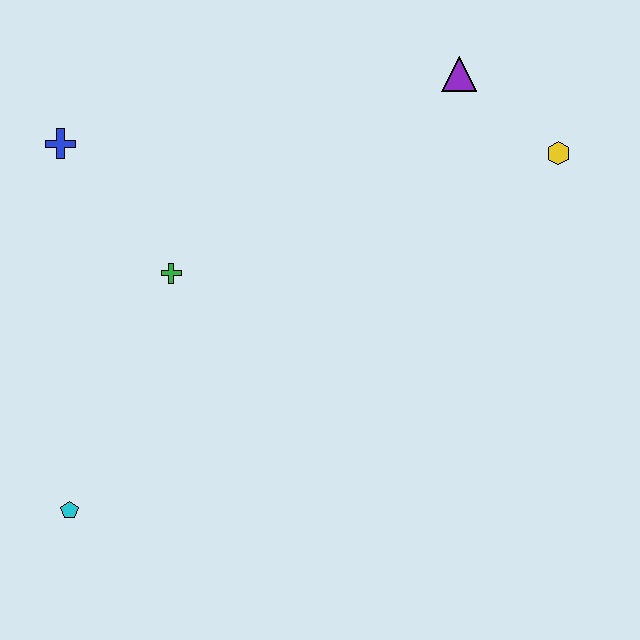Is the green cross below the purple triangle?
Yes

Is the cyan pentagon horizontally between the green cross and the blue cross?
Yes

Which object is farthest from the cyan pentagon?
The yellow hexagon is farthest from the cyan pentagon.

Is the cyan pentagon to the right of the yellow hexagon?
No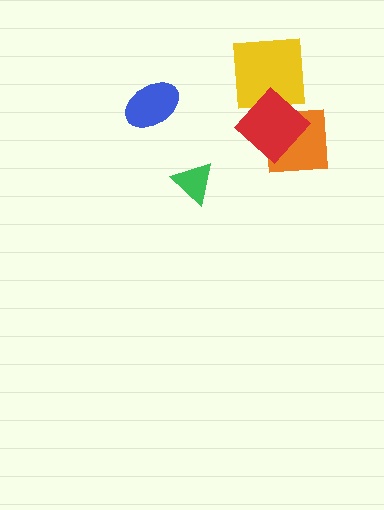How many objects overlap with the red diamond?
2 objects overlap with the red diamond.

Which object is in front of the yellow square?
The red diamond is in front of the yellow square.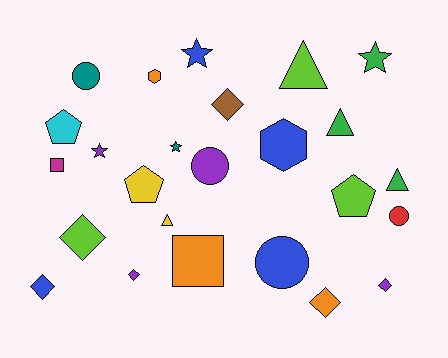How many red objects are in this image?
There is 1 red object.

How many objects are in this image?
There are 25 objects.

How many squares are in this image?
There are 2 squares.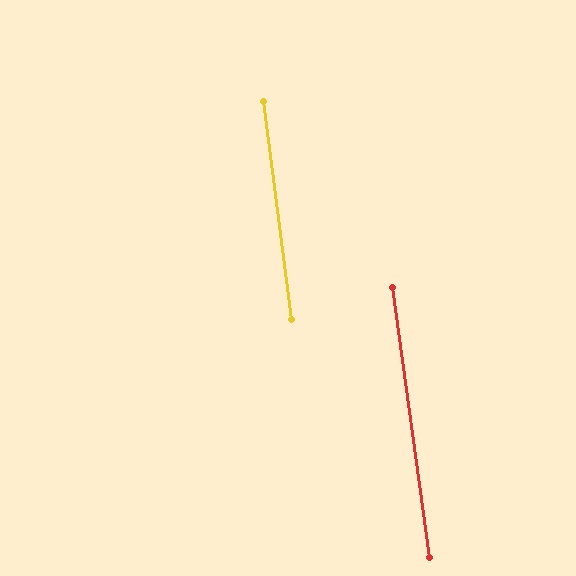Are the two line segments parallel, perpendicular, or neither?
Parallel — their directions differ by only 0.3°.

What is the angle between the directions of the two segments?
Approximately 0 degrees.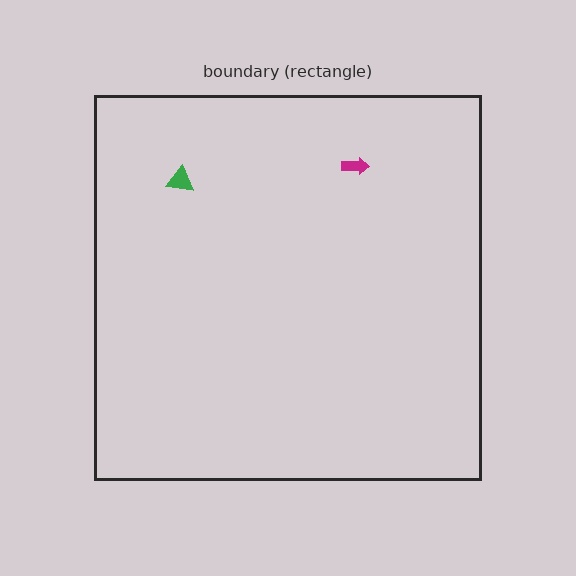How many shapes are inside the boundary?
2 inside, 0 outside.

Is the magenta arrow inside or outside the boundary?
Inside.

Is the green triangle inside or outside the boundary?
Inside.